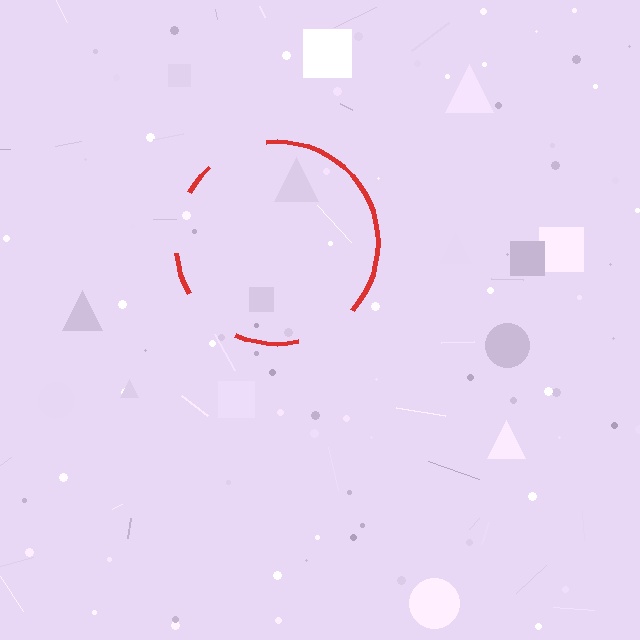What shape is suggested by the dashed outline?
The dashed outline suggests a circle.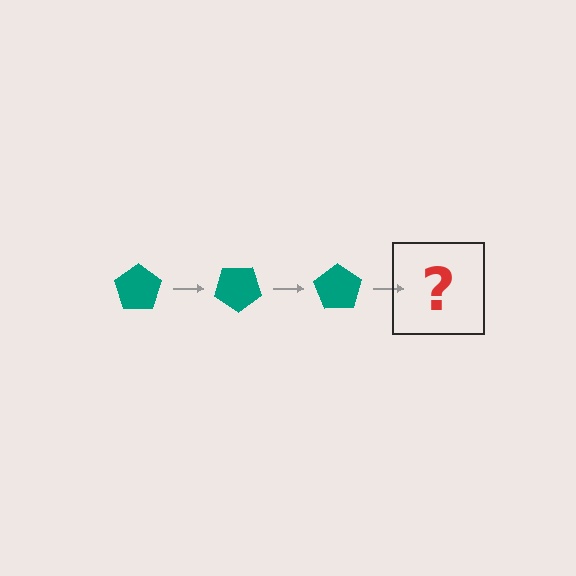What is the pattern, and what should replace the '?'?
The pattern is that the pentagon rotates 35 degrees each step. The '?' should be a teal pentagon rotated 105 degrees.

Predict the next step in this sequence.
The next step is a teal pentagon rotated 105 degrees.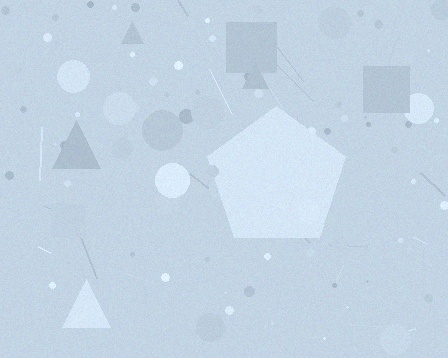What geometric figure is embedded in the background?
A pentagon is embedded in the background.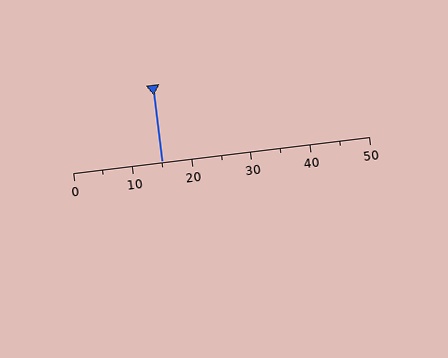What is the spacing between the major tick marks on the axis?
The major ticks are spaced 10 apart.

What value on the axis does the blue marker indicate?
The marker indicates approximately 15.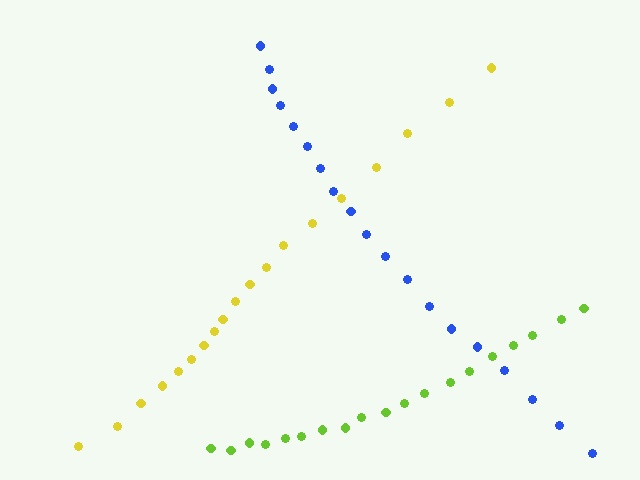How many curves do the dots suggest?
There are 3 distinct paths.